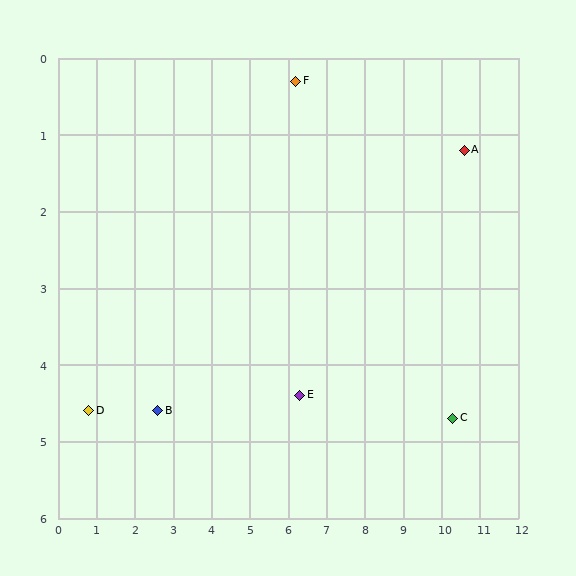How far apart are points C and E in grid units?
Points C and E are about 4.0 grid units apart.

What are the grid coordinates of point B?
Point B is at approximately (2.6, 4.6).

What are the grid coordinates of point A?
Point A is at approximately (10.6, 1.2).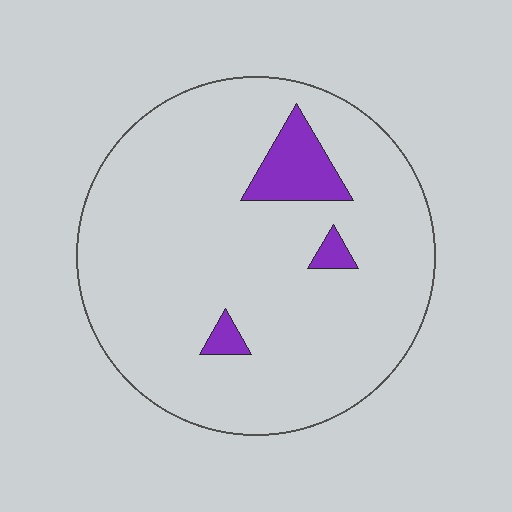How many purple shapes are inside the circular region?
3.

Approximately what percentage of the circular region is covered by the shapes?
Approximately 10%.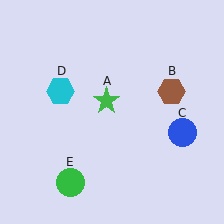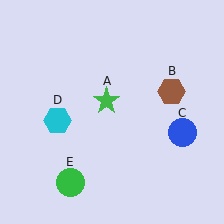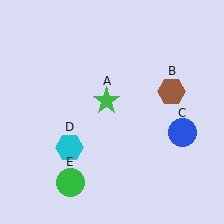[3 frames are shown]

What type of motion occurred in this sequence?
The cyan hexagon (object D) rotated counterclockwise around the center of the scene.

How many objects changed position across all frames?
1 object changed position: cyan hexagon (object D).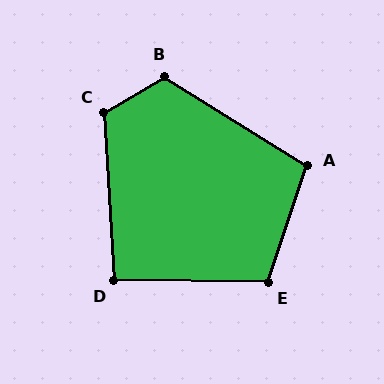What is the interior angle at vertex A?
Approximately 103 degrees (obtuse).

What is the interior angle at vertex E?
Approximately 108 degrees (obtuse).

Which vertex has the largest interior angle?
C, at approximately 117 degrees.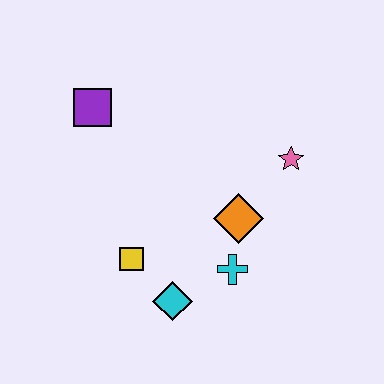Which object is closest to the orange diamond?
The cyan cross is closest to the orange diamond.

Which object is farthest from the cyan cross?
The purple square is farthest from the cyan cross.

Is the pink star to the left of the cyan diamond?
No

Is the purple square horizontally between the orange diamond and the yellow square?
No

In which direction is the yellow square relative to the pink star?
The yellow square is to the left of the pink star.